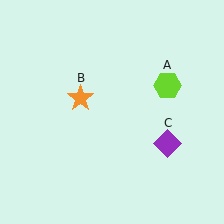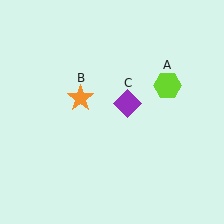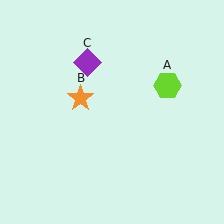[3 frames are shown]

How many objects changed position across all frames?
1 object changed position: purple diamond (object C).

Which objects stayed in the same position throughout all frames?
Lime hexagon (object A) and orange star (object B) remained stationary.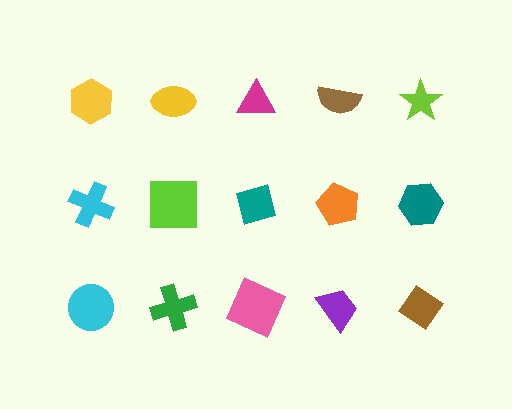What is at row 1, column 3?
A magenta triangle.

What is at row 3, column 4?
A purple trapezoid.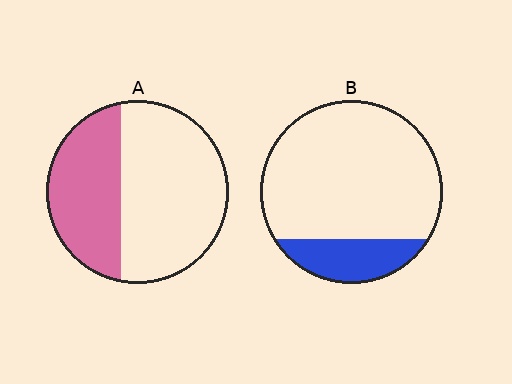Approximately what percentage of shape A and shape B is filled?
A is approximately 40% and B is approximately 20%.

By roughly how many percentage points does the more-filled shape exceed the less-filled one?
By roughly 20 percentage points (A over B).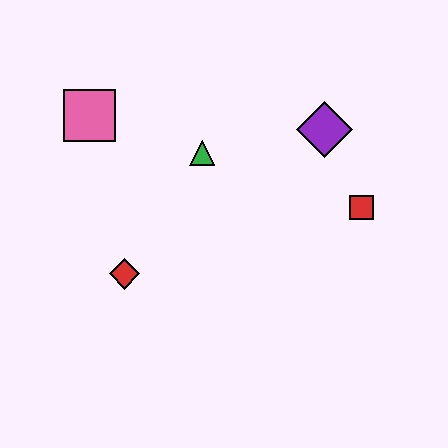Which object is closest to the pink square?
The green triangle is closest to the pink square.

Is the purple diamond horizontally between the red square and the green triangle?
Yes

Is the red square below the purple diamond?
Yes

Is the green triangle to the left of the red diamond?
No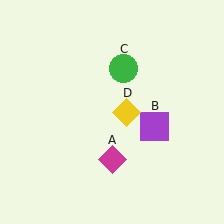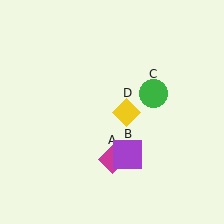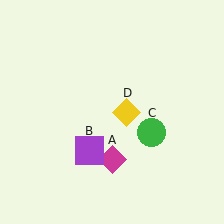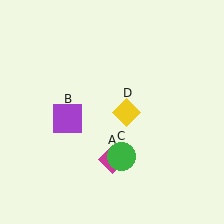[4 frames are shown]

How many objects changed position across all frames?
2 objects changed position: purple square (object B), green circle (object C).